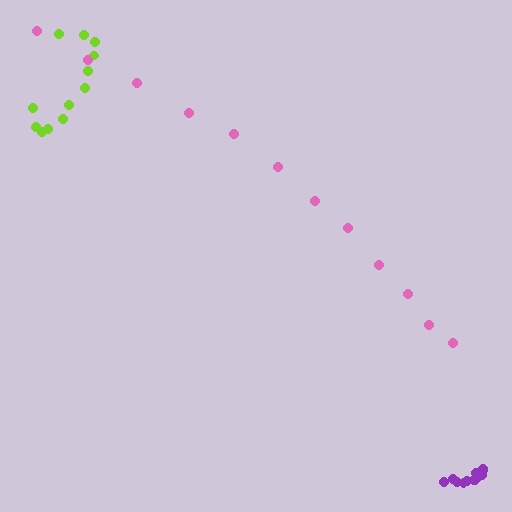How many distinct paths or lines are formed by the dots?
There are 3 distinct paths.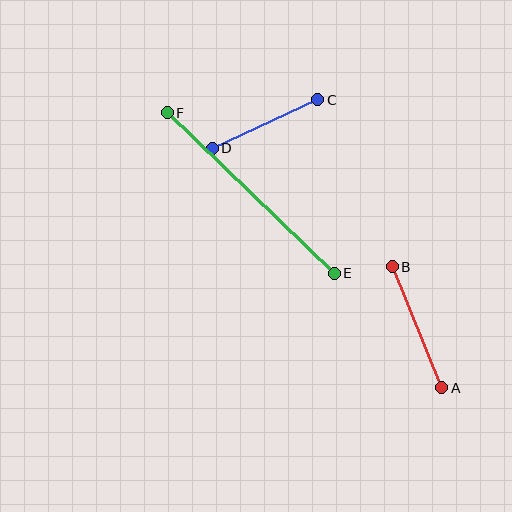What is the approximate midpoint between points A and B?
The midpoint is at approximately (417, 327) pixels.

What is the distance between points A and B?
The distance is approximately 130 pixels.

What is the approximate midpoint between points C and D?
The midpoint is at approximately (265, 124) pixels.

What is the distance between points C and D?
The distance is approximately 116 pixels.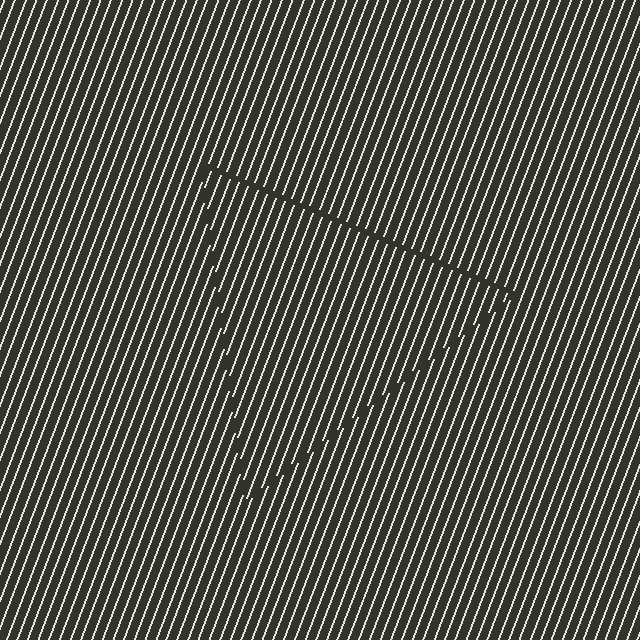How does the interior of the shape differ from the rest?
The interior of the shape contains the same grating, shifted by half a period — the contour is defined by the phase discontinuity where line-ends from the inner and outer gratings abut.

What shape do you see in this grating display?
An illusory triangle. The interior of the shape contains the same grating, shifted by half a period — the contour is defined by the phase discontinuity where line-ends from the inner and outer gratings abut.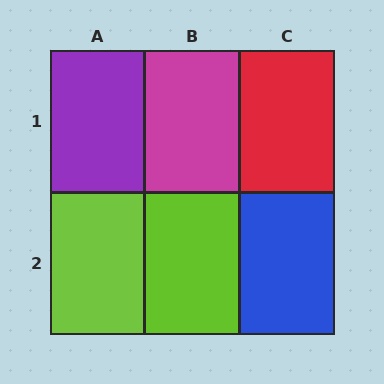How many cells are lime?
2 cells are lime.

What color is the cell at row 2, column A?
Lime.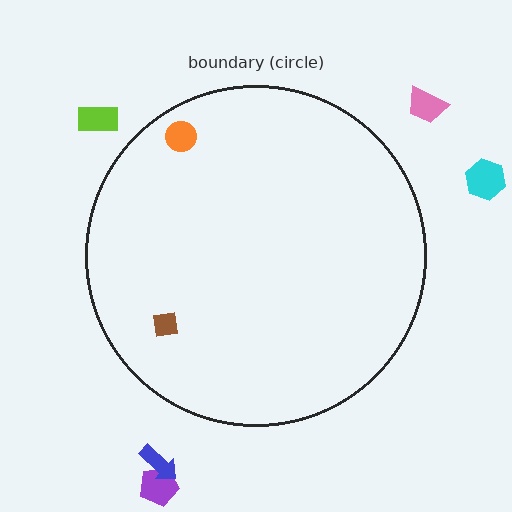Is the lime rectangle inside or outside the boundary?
Outside.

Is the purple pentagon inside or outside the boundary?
Outside.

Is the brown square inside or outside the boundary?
Inside.